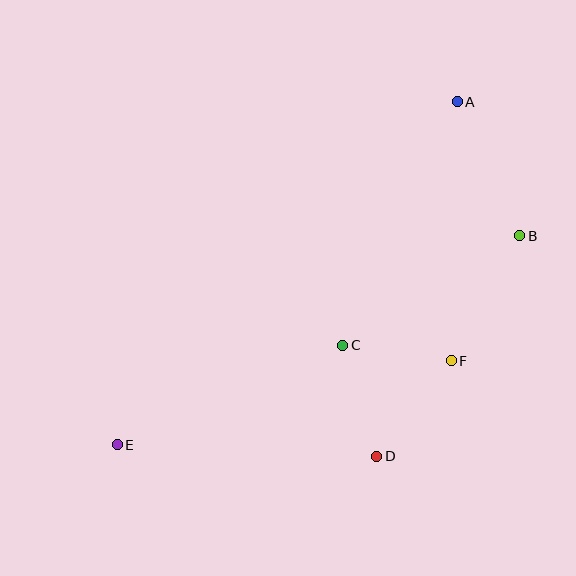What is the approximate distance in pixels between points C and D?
The distance between C and D is approximately 116 pixels.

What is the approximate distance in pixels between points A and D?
The distance between A and D is approximately 364 pixels.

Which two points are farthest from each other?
Points A and E are farthest from each other.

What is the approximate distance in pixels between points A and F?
The distance between A and F is approximately 259 pixels.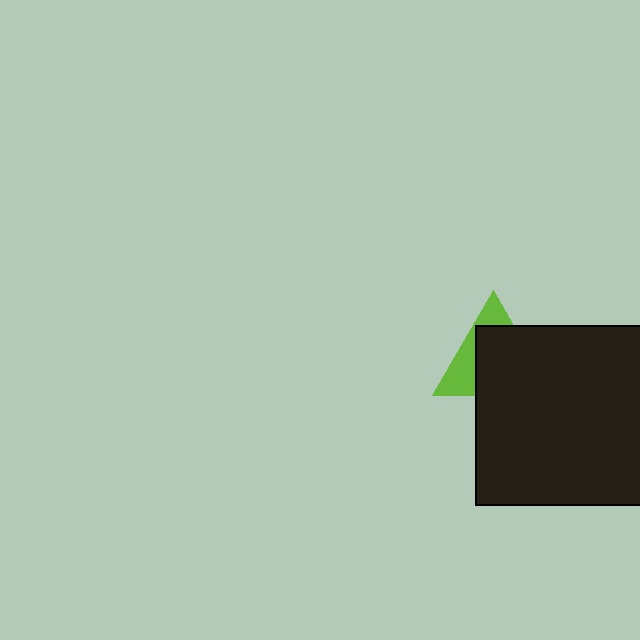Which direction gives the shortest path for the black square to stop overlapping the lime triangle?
Moving toward the lower-right gives the shortest separation.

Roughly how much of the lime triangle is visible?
A small part of it is visible (roughly 37%).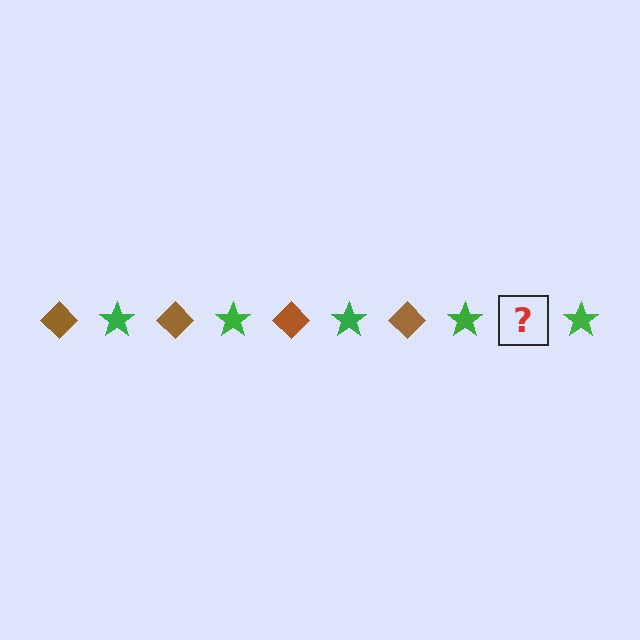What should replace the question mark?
The question mark should be replaced with a brown diamond.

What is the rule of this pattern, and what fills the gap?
The rule is that the pattern alternates between brown diamond and green star. The gap should be filled with a brown diamond.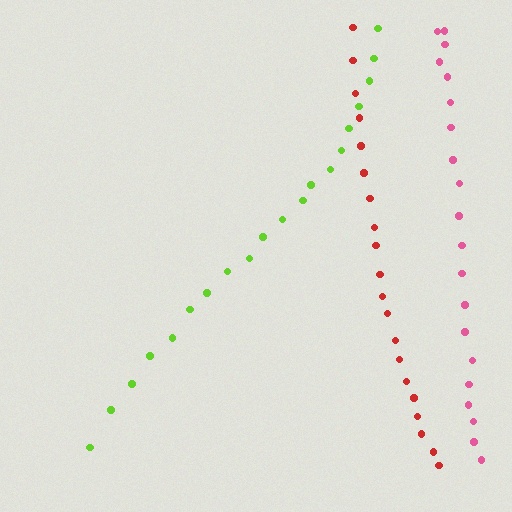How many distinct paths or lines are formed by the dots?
There are 3 distinct paths.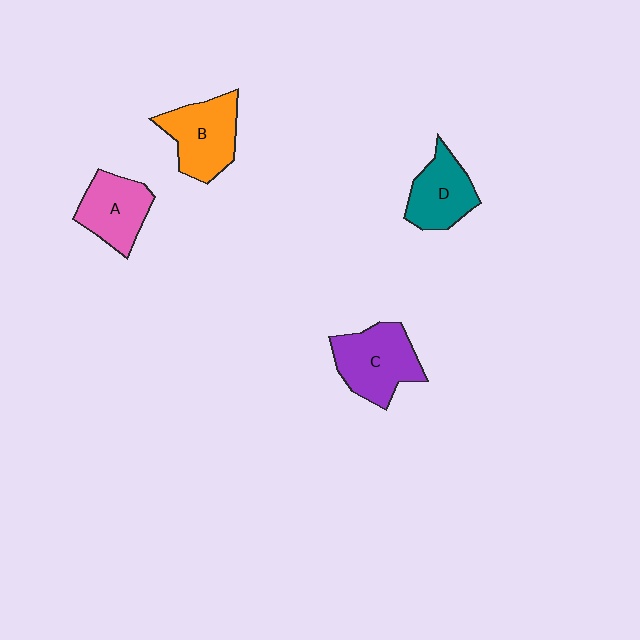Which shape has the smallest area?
Shape D (teal).